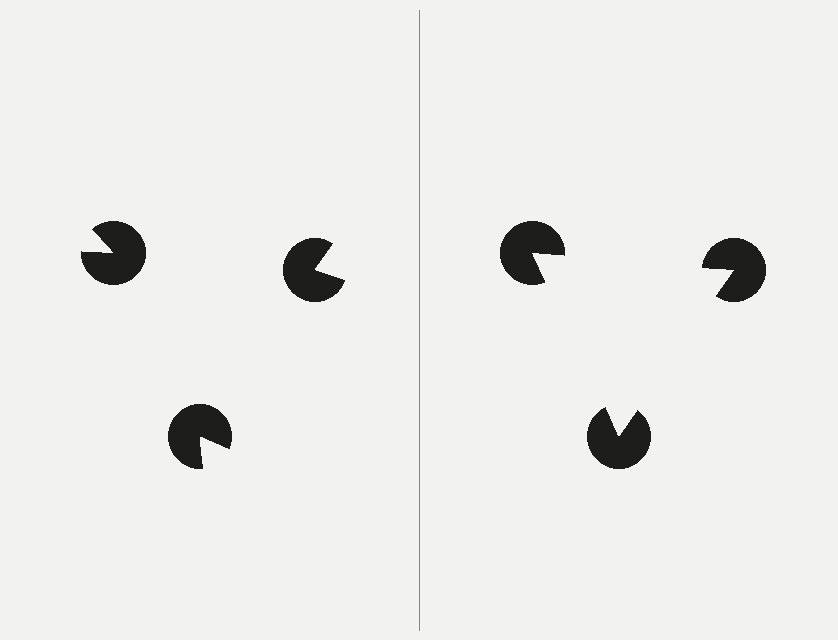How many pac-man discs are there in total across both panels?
6 — 3 on each side.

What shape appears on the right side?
An illusory triangle.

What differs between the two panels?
The pac-man discs are positioned identically on both sides; only the wedge orientations differ. On the right they align to a triangle; on the left they are misaligned.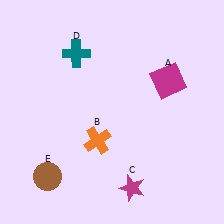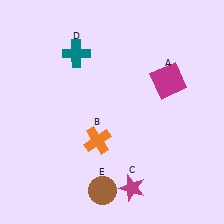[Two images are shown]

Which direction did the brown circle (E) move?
The brown circle (E) moved right.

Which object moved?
The brown circle (E) moved right.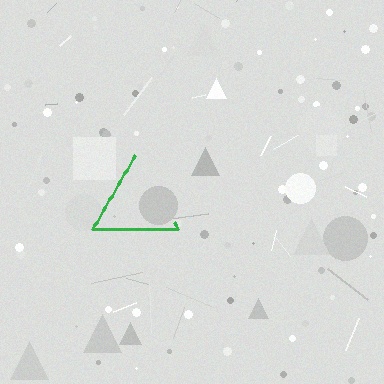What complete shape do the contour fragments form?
The contour fragments form a triangle.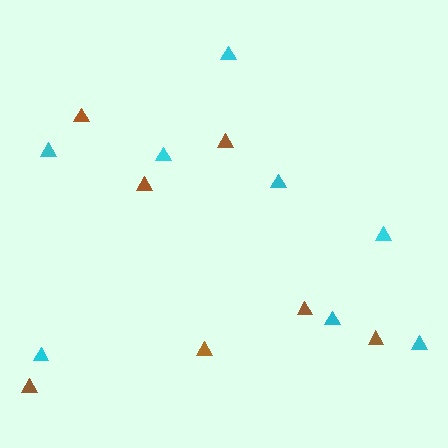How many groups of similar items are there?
There are 2 groups: one group of cyan triangles (8) and one group of brown triangles (7).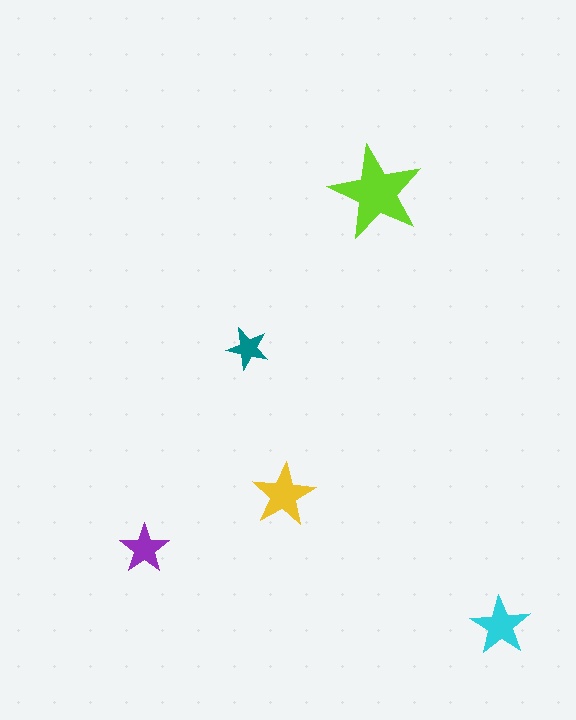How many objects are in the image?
There are 5 objects in the image.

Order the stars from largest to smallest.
the lime one, the yellow one, the cyan one, the purple one, the teal one.